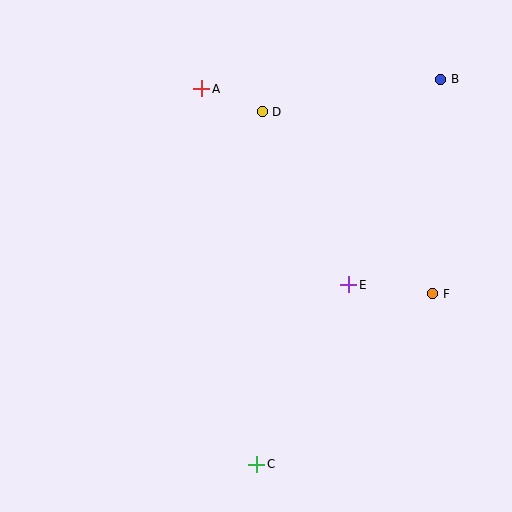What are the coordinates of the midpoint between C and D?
The midpoint between C and D is at (260, 288).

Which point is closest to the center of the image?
Point E at (349, 285) is closest to the center.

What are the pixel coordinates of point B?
Point B is at (441, 79).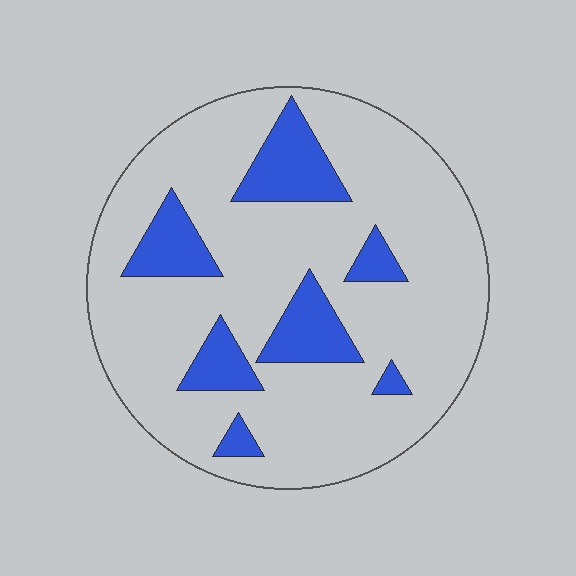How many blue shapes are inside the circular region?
7.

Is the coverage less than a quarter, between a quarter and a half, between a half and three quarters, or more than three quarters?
Less than a quarter.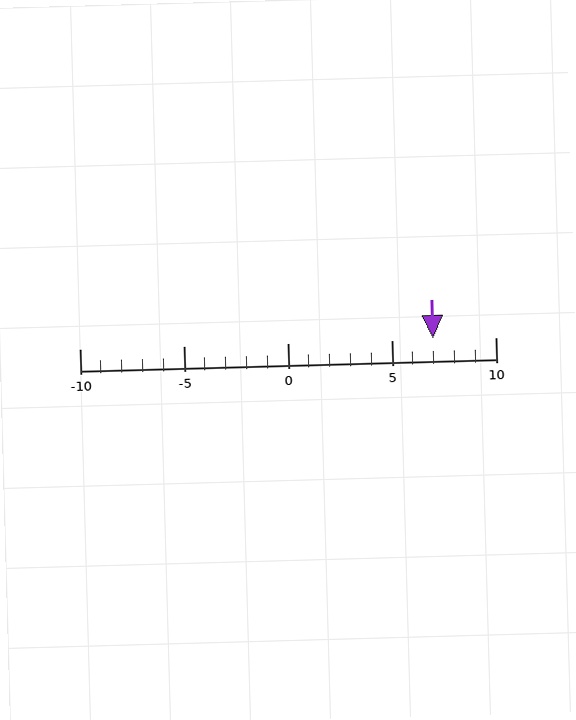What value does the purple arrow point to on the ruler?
The purple arrow points to approximately 7.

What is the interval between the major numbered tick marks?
The major tick marks are spaced 5 units apart.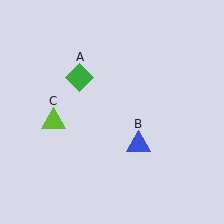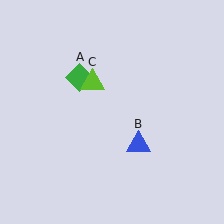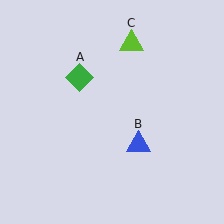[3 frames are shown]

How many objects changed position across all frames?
1 object changed position: lime triangle (object C).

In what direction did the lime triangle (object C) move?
The lime triangle (object C) moved up and to the right.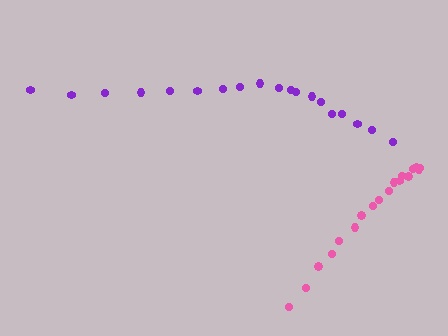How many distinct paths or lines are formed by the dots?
There are 2 distinct paths.